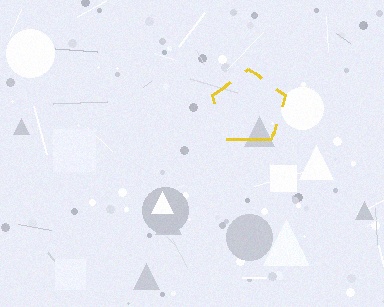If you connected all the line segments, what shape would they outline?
They would outline a pentagon.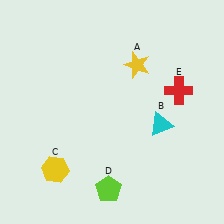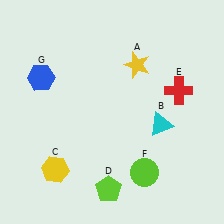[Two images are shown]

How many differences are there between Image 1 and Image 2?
There are 2 differences between the two images.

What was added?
A lime circle (F), a blue hexagon (G) were added in Image 2.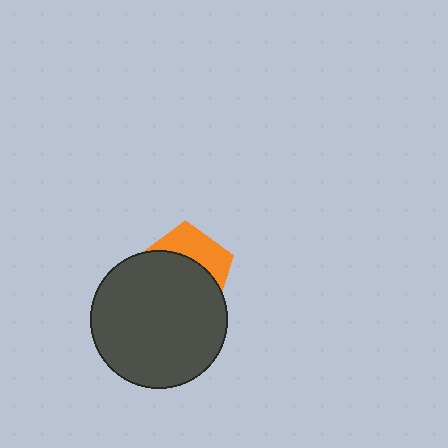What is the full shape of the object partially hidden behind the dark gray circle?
The partially hidden object is an orange pentagon.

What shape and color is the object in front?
The object in front is a dark gray circle.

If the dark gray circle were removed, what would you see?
You would see the complete orange pentagon.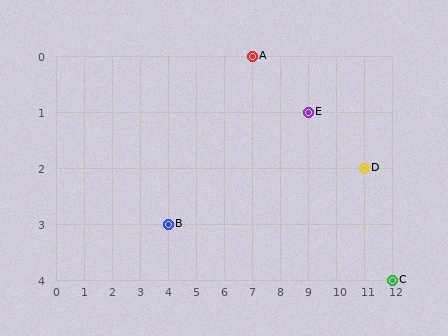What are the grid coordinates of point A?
Point A is at grid coordinates (7, 0).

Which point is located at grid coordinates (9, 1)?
Point E is at (9, 1).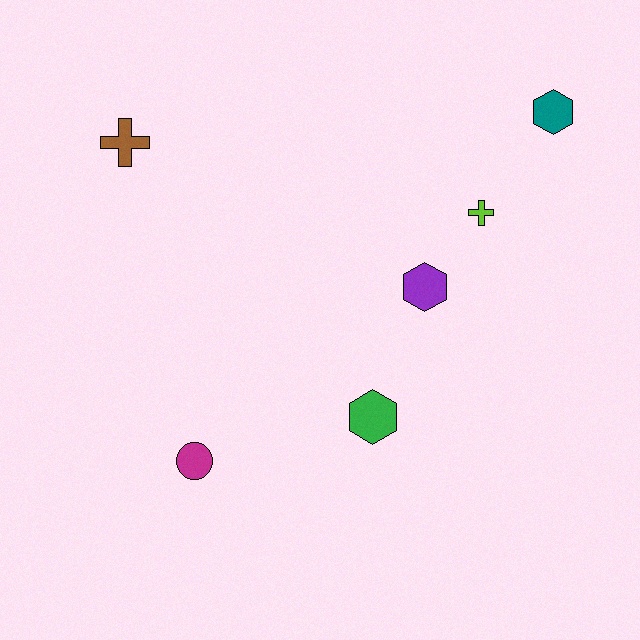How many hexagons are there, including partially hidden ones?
There are 3 hexagons.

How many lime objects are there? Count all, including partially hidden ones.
There is 1 lime object.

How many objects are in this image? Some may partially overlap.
There are 6 objects.